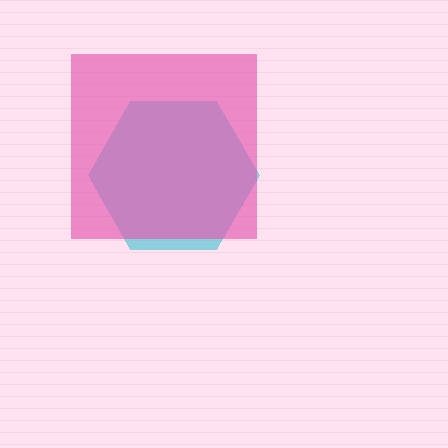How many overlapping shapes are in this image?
There are 2 overlapping shapes in the image.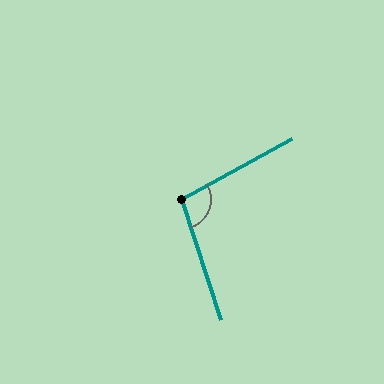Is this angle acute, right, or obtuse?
It is obtuse.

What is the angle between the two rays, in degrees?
Approximately 101 degrees.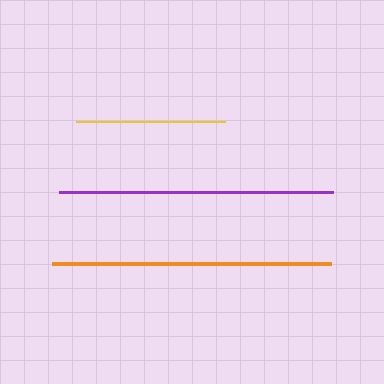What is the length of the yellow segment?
The yellow segment is approximately 149 pixels long.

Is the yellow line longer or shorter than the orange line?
The orange line is longer than the yellow line.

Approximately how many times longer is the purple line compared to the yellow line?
The purple line is approximately 1.8 times the length of the yellow line.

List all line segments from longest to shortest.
From longest to shortest: orange, purple, yellow.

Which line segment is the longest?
The orange line is the longest at approximately 279 pixels.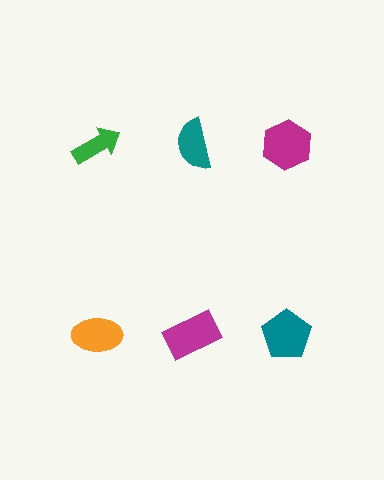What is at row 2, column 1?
An orange ellipse.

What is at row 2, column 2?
A magenta rectangle.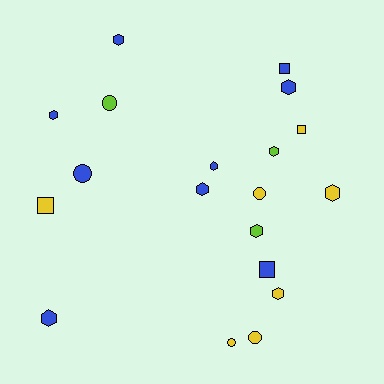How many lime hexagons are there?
There are 2 lime hexagons.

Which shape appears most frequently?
Hexagon, with 10 objects.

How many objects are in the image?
There are 19 objects.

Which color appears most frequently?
Blue, with 9 objects.